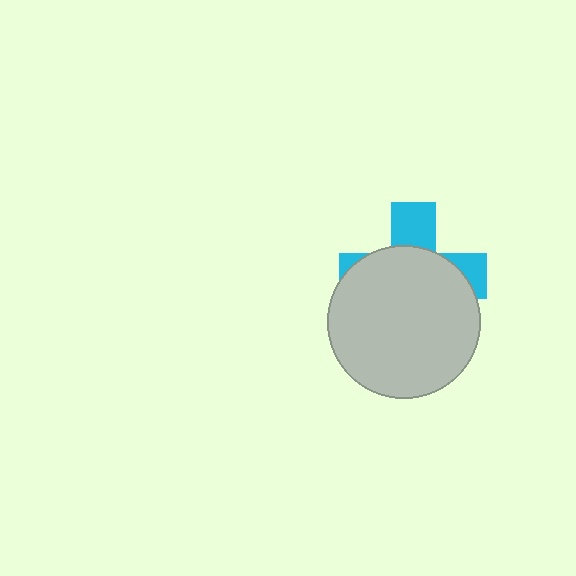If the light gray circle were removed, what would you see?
You would see the complete cyan cross.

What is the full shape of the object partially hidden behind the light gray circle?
The partially hidden object is a cyan cross.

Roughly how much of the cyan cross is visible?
A small part of it is visible (roughly 30%).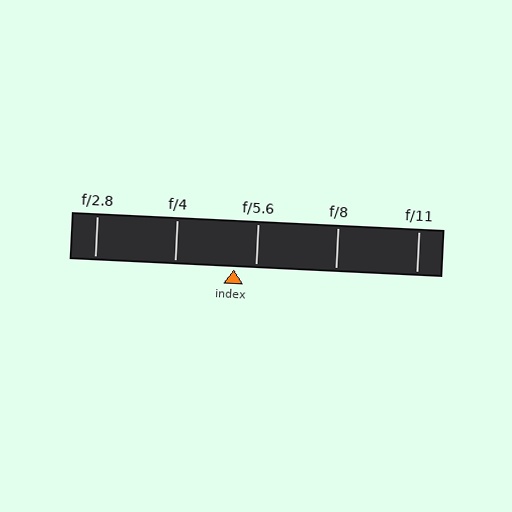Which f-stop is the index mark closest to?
The index mark is closest to f/5.6.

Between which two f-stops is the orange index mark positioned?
The index mark is between f/4 and f/5.6.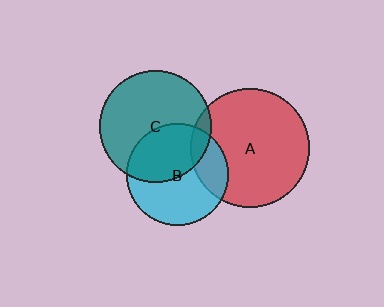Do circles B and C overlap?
Yes.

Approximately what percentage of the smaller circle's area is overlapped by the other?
Approximately 45%.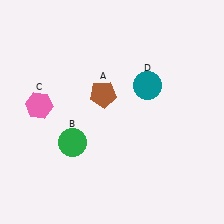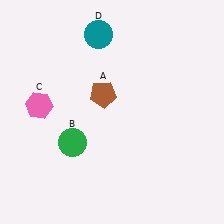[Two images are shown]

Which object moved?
The teal circle (D) moved up.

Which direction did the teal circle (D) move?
The teal circle (D) moved up.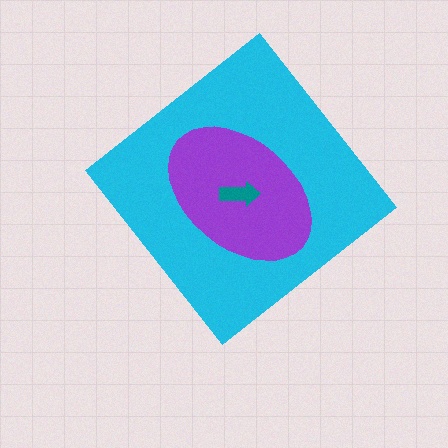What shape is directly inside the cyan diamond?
The purple ellipse.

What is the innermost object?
The teal arrow.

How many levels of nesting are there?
3.